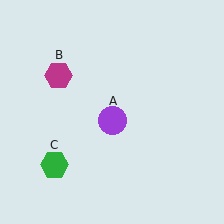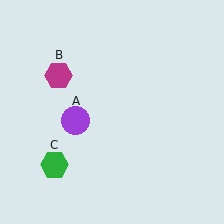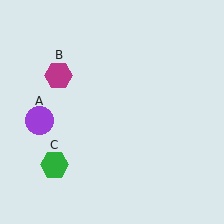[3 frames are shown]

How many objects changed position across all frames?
1 object changed position: purple circle (object A).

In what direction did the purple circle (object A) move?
The purple circle (object A) moved left.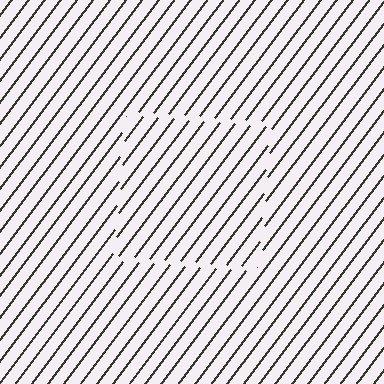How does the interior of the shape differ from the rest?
The interior of the shape contains the same grating, shifted by half a period — the contour is defined by the phase discontinuity where line-ends from the inner and outer gratings abut.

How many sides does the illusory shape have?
4 sides — the line-ends trace a square.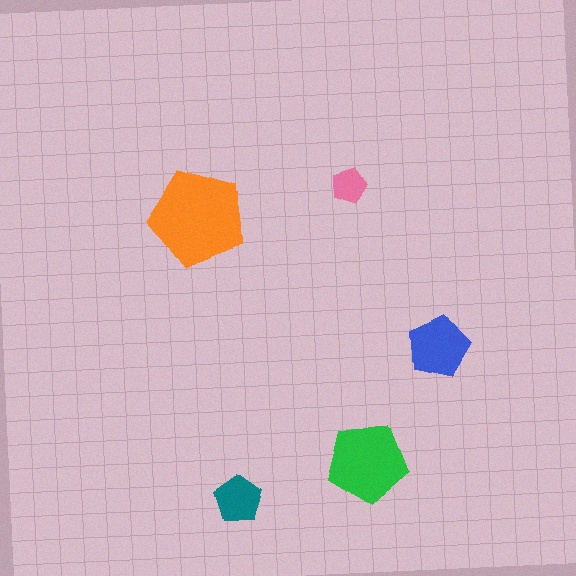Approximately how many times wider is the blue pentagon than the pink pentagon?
About 2 times wider.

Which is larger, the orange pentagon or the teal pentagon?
The orange one.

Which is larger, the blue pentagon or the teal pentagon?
The blue one.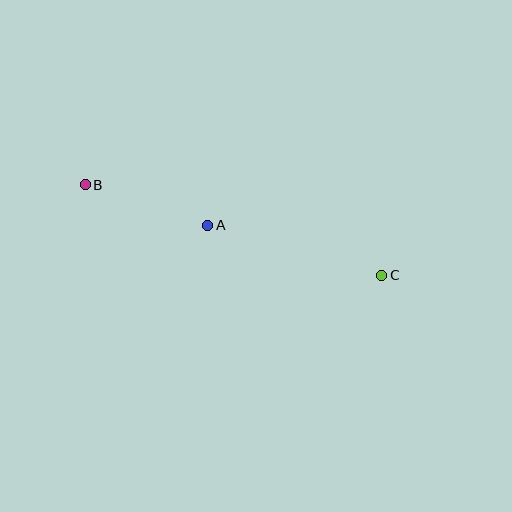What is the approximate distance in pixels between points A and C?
The distance between A and C is approximately 181 pixels.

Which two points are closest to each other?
Points A and B are closest to each other.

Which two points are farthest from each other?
Points B and C are farthest from each other.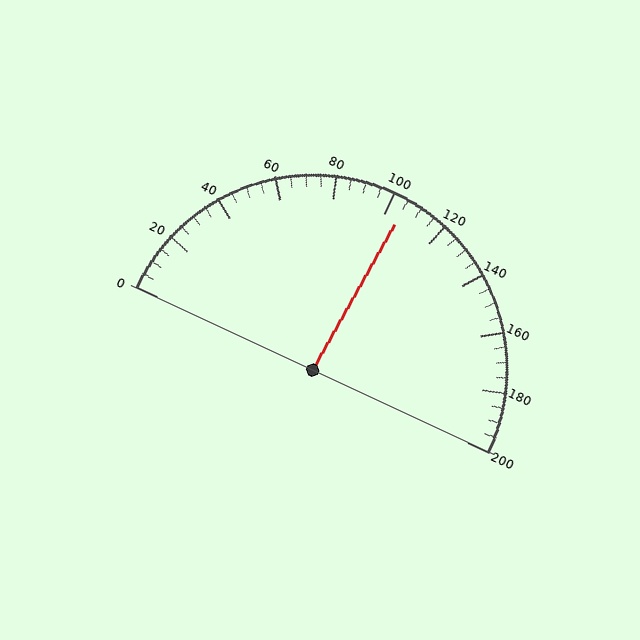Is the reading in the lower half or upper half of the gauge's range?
The reading is in the upper half of the range (0 to 200).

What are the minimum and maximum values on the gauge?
The gauge ranges from 0 to 200.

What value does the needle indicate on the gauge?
The needle indicates approximately 105.